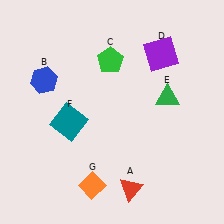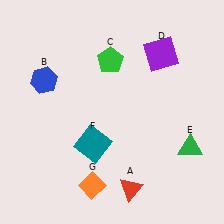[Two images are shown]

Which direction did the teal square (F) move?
The teal square (F) moved right.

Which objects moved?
The objects that moved are: the green triangle (E), the teal square (F).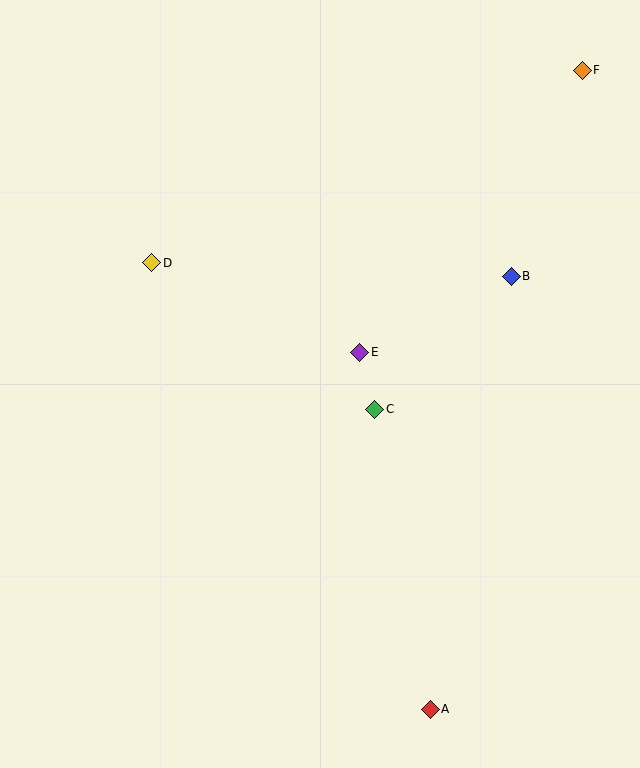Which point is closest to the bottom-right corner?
Point A is closest to the bottom-right corner.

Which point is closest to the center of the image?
Point E at (360, 352) is closest to the center.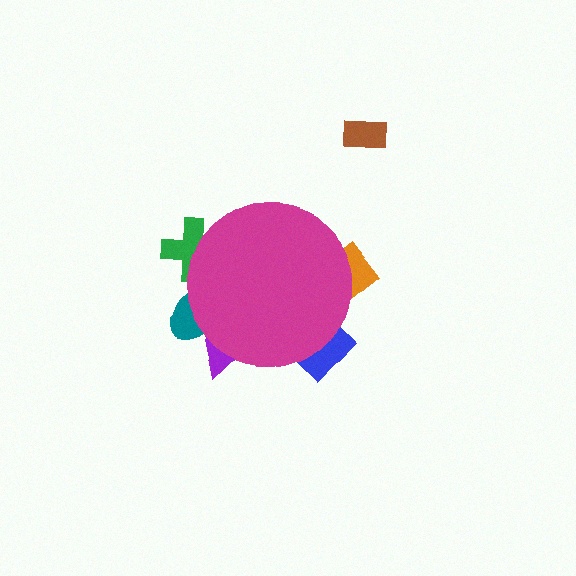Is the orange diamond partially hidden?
Yes, the orange diamond is partially hidden behind the magenta circle.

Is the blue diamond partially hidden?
Yes, the blue diamond is partially hidden behind the magenta circle.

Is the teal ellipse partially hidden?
Yes, the teal ellipse is partially hidden behind the magenta circle.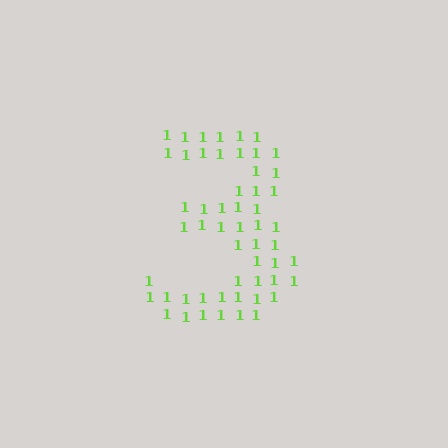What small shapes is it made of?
It is made of small digit 1's.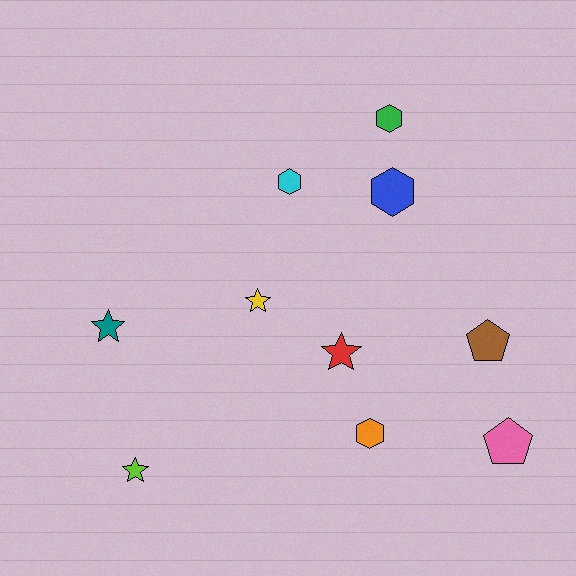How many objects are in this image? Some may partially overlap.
There are 10 objects.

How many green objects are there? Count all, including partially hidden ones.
There is 1 green object.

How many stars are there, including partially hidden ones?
There are 4 stars.